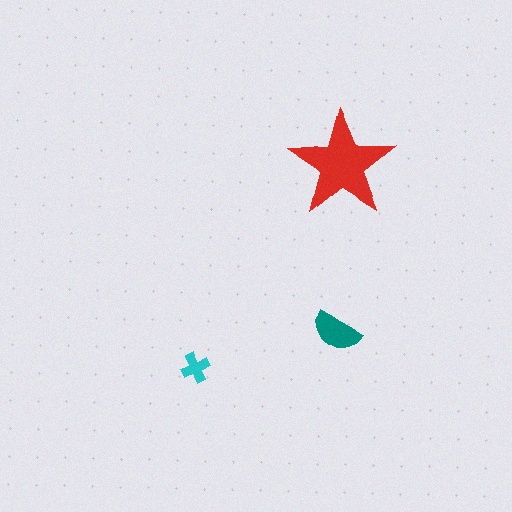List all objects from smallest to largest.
The cyan cross, the teal semicircle, the red star.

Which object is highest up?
The red star is topmost.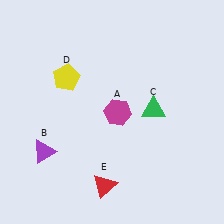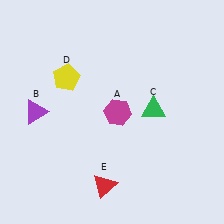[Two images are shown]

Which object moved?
The purple triangle (B) moved up.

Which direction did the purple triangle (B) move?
The purple triangle (B) moved up.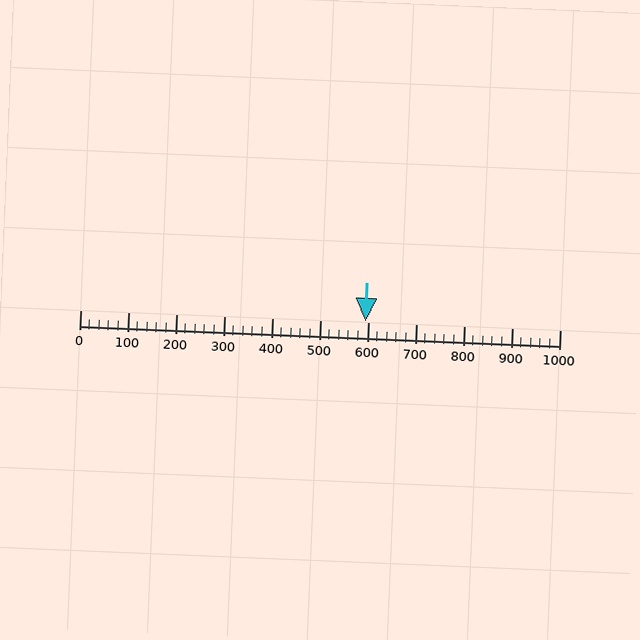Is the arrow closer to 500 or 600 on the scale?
The arrow is closer to 600.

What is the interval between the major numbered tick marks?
The major tick marks are spaced 100 units apart.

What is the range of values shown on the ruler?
The ruler shows values from 0 to 1000.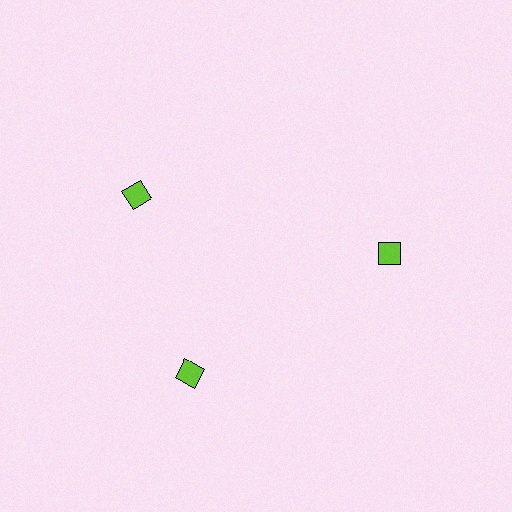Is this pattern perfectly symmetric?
No. The 3 lime diamonds are arranged in a ring, but one element near the 11 o'clock position is rotated out of alignment along the ring, breaking the 3-fold rotational symmetry.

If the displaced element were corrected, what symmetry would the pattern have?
It would have 3-fold rotational symmetry — the pattern would map onto itself every 120 degrees.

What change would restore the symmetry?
The symmetry would be restored by rotating it back into even spacing with its neighbors so that all 3 diamonds sit at equal angles and equal distance from the center.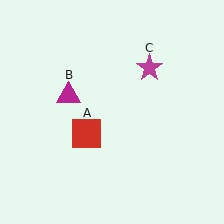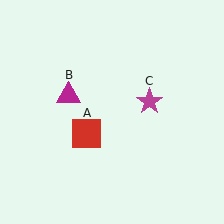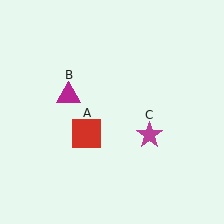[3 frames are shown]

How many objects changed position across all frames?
1 object changed position: magenta star (object C).